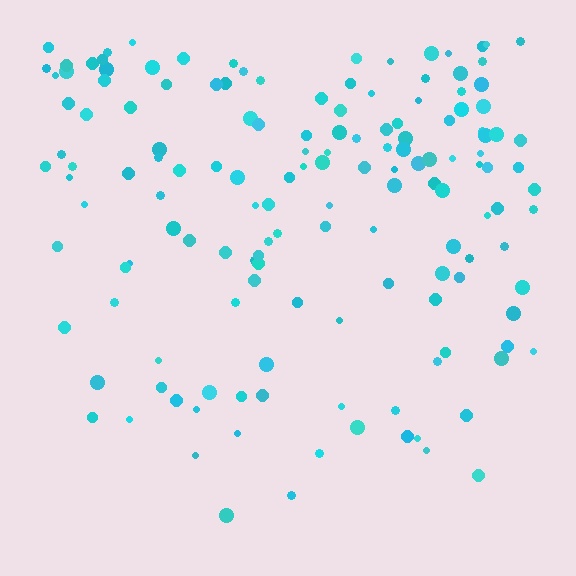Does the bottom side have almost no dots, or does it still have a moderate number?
Still a moderate number, just noticeably fewer than the top.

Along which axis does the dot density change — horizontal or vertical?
Vertical.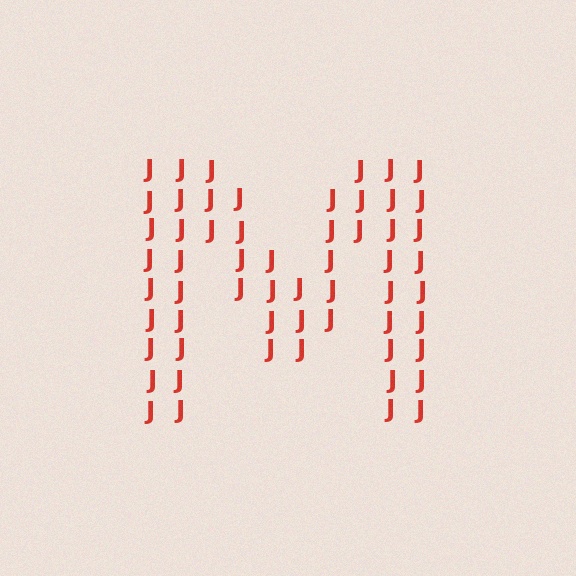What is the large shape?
The large shape is the letter M.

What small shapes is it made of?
It is made of small letter J's.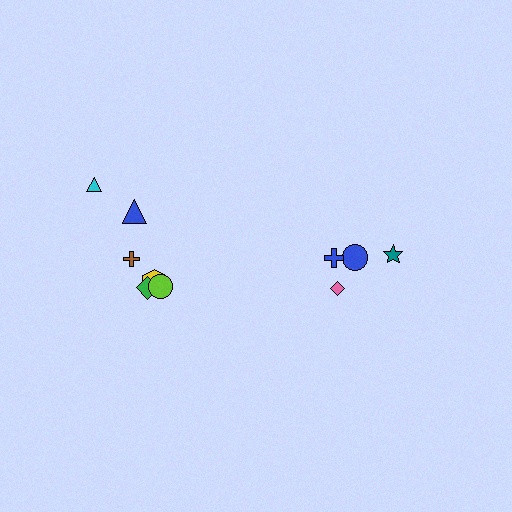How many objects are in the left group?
There are 6 objects.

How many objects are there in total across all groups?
There are 10 objects.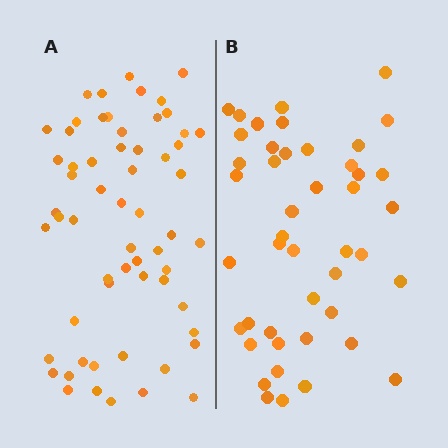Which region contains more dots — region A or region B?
Region A (the left region) has more dots.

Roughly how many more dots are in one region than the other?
Region A has approximately 15 more dots than region B.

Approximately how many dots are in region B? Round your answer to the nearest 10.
About 40 dots. (The exact count is 45, which rounds to 40.)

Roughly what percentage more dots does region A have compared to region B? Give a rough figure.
About 35% more.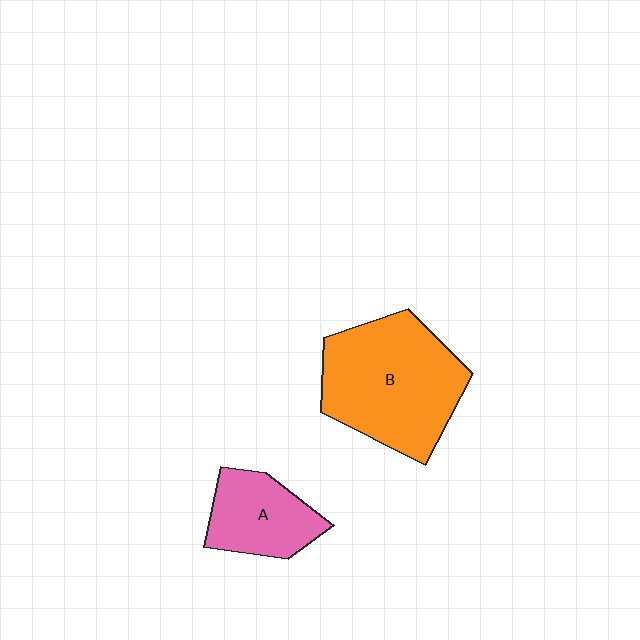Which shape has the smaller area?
Shape A (pink).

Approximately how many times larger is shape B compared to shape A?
Approximately 1.9 times.